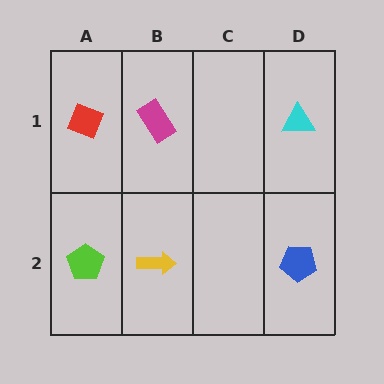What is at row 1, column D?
A cyan triangle.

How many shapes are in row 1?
3 shapes.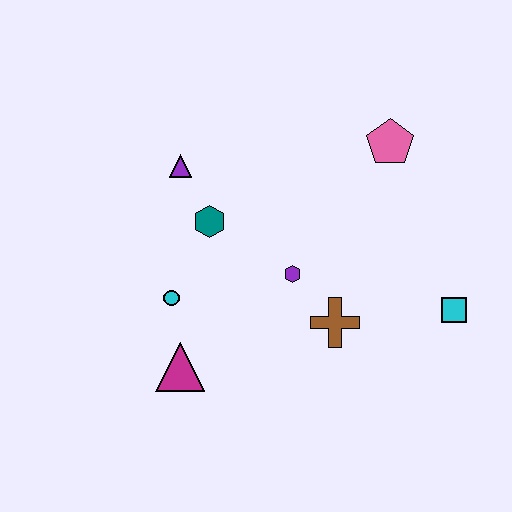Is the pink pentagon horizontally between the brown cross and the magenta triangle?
No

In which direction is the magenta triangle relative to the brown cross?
The magenta triangle is to the left of the brown cross.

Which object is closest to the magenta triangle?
The cyan circle is closest to the magenta triangle.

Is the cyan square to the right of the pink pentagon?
Yes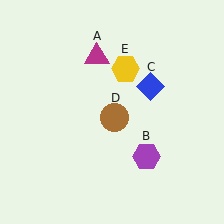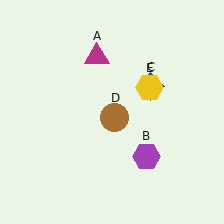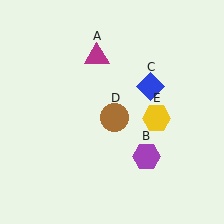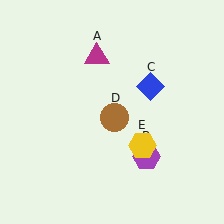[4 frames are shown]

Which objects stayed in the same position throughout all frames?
Magenta triangle (object A) and purple hexagon (object B) and blue diamond (object C) and brown circle (object D) remained stationary.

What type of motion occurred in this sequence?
The yellow hexagon (object E) rotated clockwise around the center of the scene.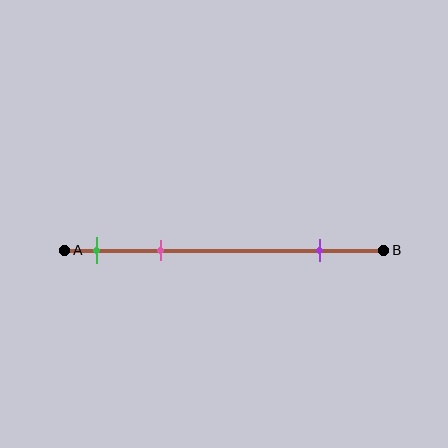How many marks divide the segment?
There are 3 marks dividing the segment.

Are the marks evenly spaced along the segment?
No, the marks are not evenly spaced.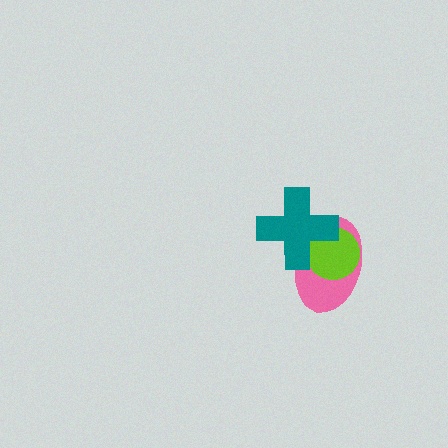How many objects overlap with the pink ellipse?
2 objects overlap with the pink ellipse.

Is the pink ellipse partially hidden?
Yes, it is partially covered by another shape.